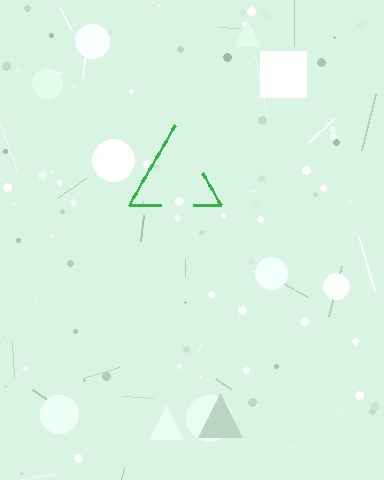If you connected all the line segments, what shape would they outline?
They would outline a triangle.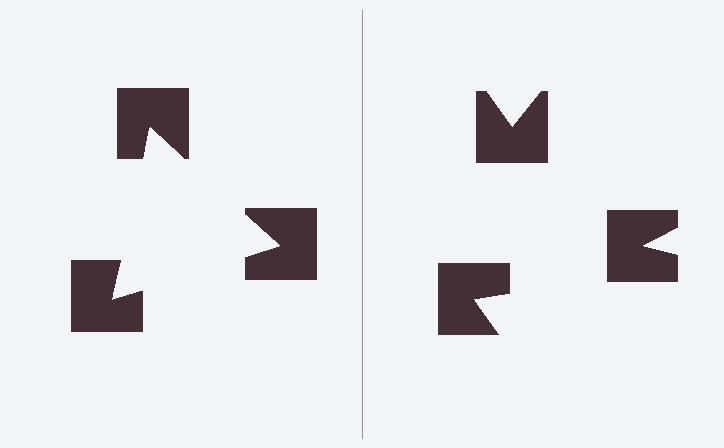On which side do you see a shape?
An illusory triangle appears on the left side. On the right side the wedge cuts are rotated, so no coherent shape forms.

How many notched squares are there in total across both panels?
6 — 3 on each side.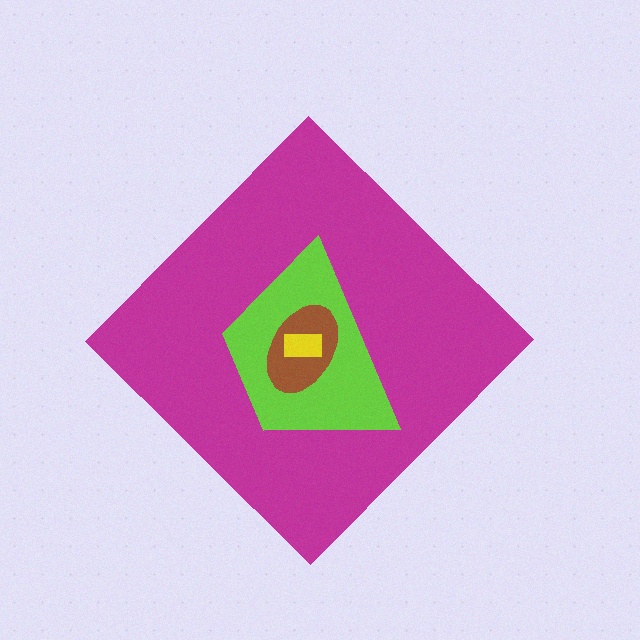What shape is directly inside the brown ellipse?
The yellow rectangle.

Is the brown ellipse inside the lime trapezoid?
Yes.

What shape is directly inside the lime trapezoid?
The brown ellipse.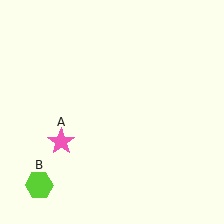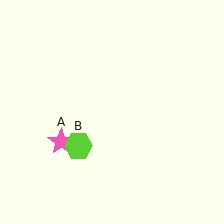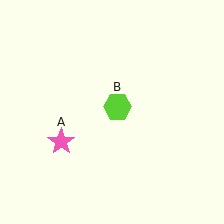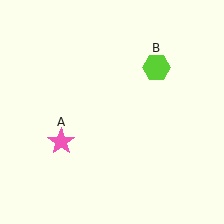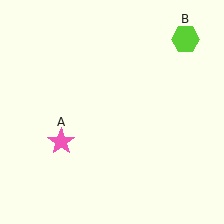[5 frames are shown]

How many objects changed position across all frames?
1 object changed position: lime hexagon (object B).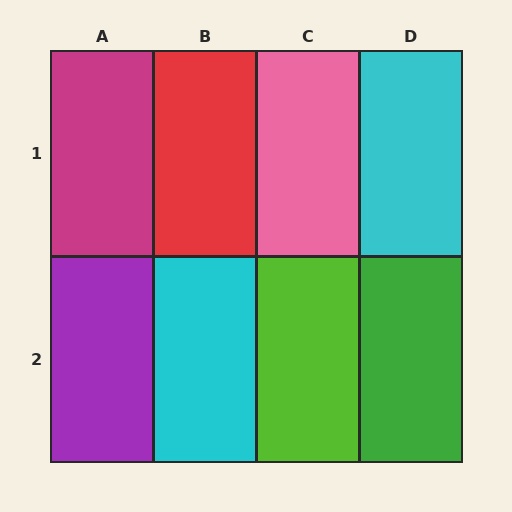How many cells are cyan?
2 cells are cyan.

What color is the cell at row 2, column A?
Purple.